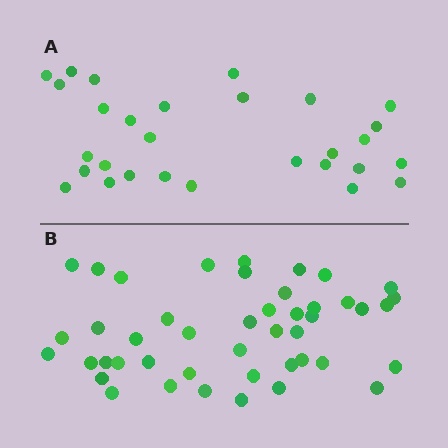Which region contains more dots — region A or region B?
Region B (the bottom region) has more dots.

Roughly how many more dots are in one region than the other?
Region B has approximately 15 more dots than region A.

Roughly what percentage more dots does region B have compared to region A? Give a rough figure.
About 55% more.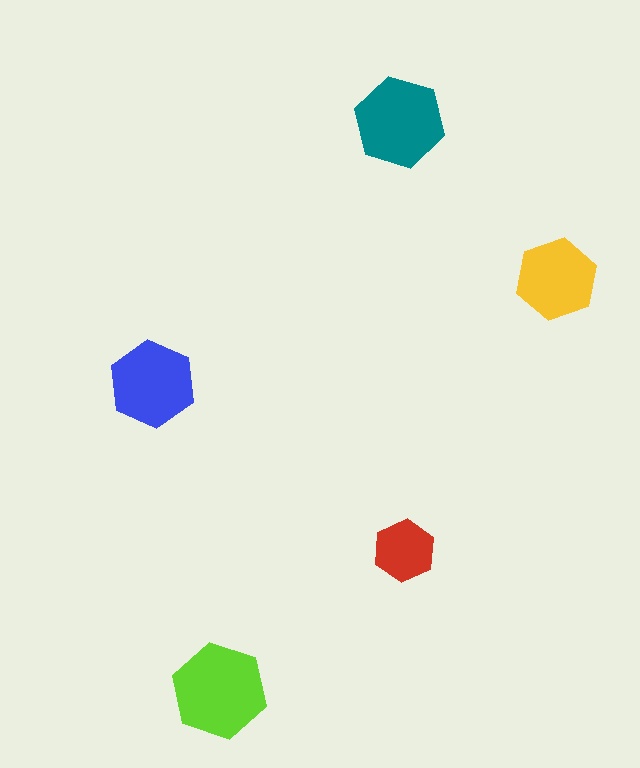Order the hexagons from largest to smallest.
the lime one, the teal one, the blue one, the yellow one, the red one.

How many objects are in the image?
There are 5 objects in the image.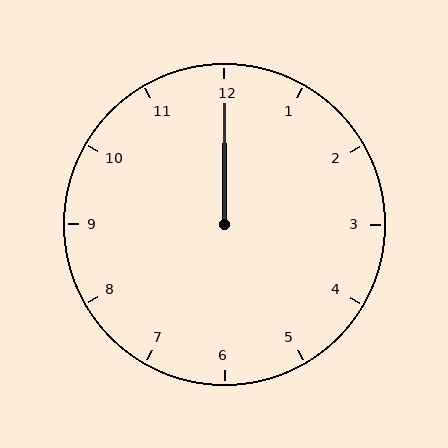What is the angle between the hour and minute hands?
Approximately 0 degrees.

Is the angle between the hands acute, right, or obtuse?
It is acute.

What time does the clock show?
12:00.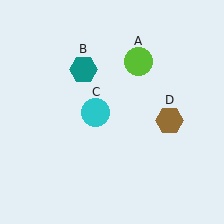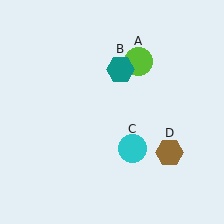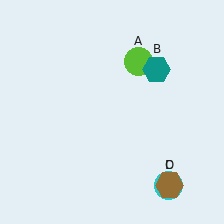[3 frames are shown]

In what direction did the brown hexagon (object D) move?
The brown hexagon (object D) moved down.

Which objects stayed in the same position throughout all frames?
Lime circle (object A) remained stationary.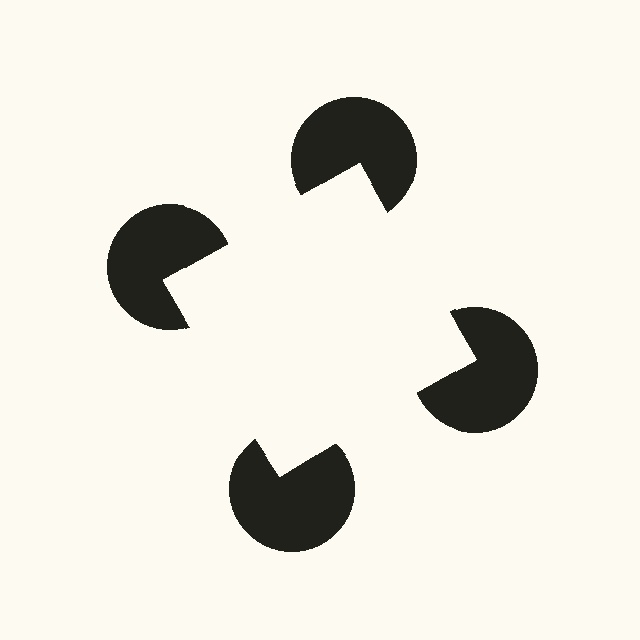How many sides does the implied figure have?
4 sides.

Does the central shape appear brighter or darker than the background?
It typically appears slightly brighter than the background, even though no actual brightness change is drawn.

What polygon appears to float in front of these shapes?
An illusory square — its edges are inferred from the aligned wedge cuts in the pac-man discs, not physically drawn.